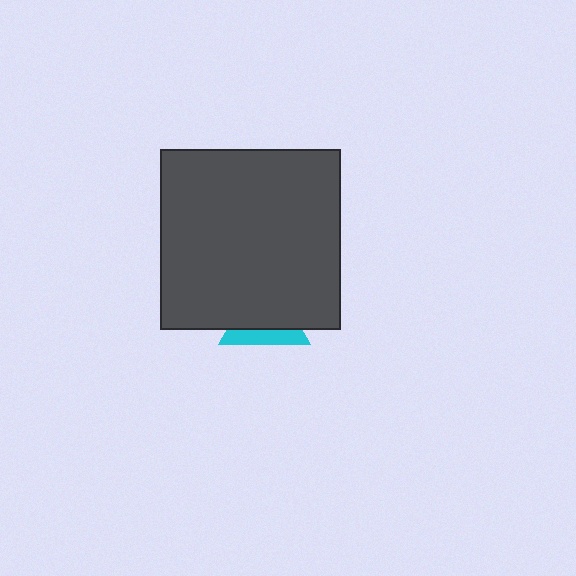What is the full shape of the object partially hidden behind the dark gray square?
The partially hidden object is a cyan triangle.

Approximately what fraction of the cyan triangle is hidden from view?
Roughly 64% of the cyan triangle is hidden behind the dark gray square.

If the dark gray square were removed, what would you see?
You would see the complete cyan triangle.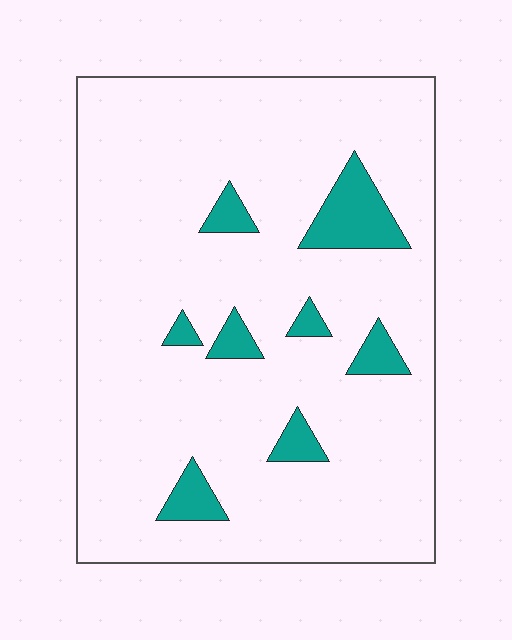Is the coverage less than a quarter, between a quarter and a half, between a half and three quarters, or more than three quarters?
Less than a quarter.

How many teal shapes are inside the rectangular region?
8.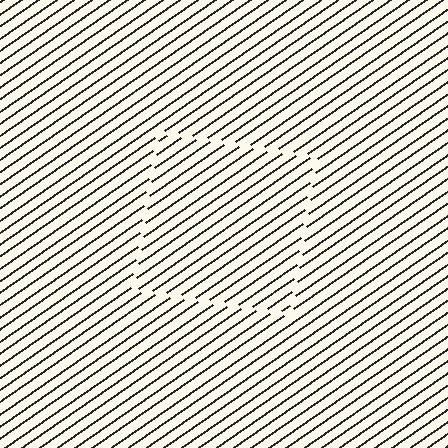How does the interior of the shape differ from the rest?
The interior of the shape contains the same grating, shifted by half a period — the contour is defined by the phase discontinuity where line-ends from the inner and outer gratings abut.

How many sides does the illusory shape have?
4 sides — the line-ends trace a square.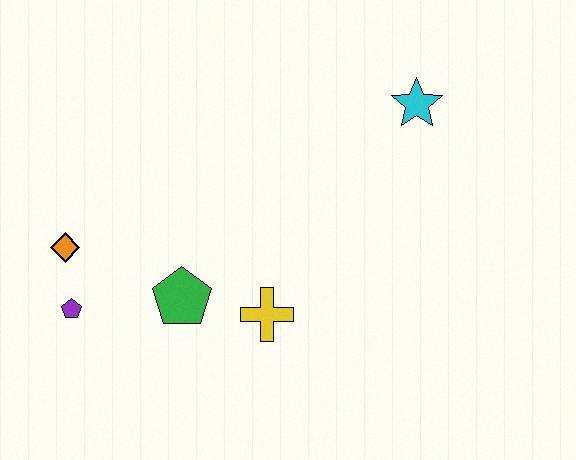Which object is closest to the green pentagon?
The yellow cross is closest to the green pentagon.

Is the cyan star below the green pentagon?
No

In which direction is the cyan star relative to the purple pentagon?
The cyan star is to the right of the purple pentagon.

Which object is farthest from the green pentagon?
The cyan star is farthest from the green pentagon.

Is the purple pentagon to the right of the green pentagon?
No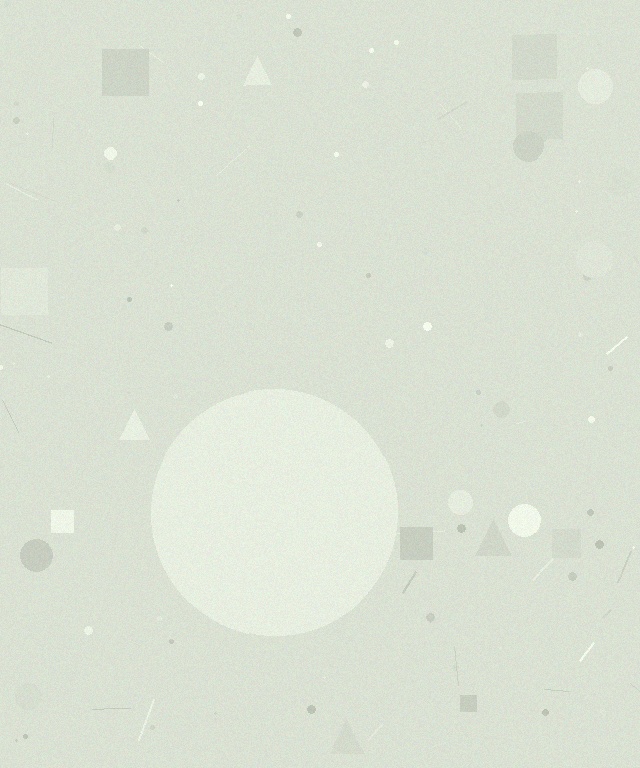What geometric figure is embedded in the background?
A circle is embedded in the background.